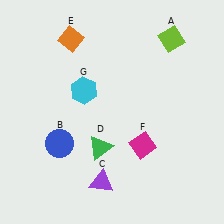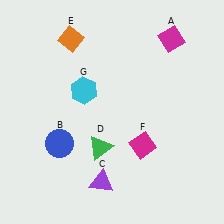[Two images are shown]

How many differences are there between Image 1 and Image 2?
There is 1 difference between the two images.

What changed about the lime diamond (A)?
In Image 1, A is lime. In Image 2, it changed to magenta.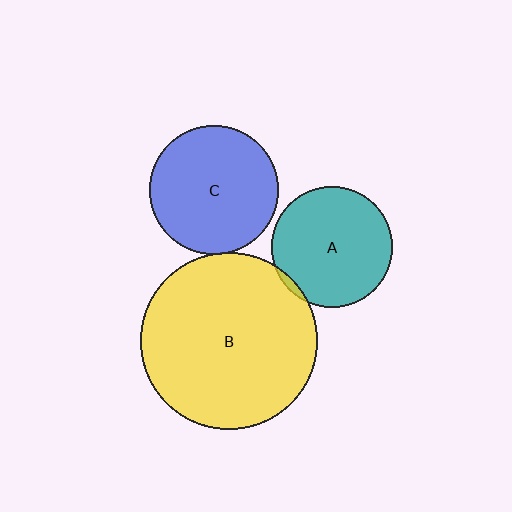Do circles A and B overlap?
Yes.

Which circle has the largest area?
Circle B (yellow).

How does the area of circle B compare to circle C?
Approximately 1.9 times.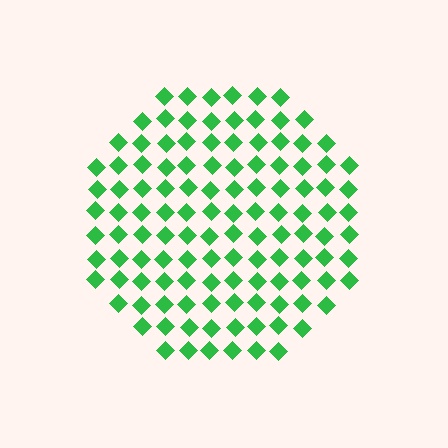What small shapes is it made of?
It is made of small diamonds.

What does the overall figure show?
The overall figure shows a circle.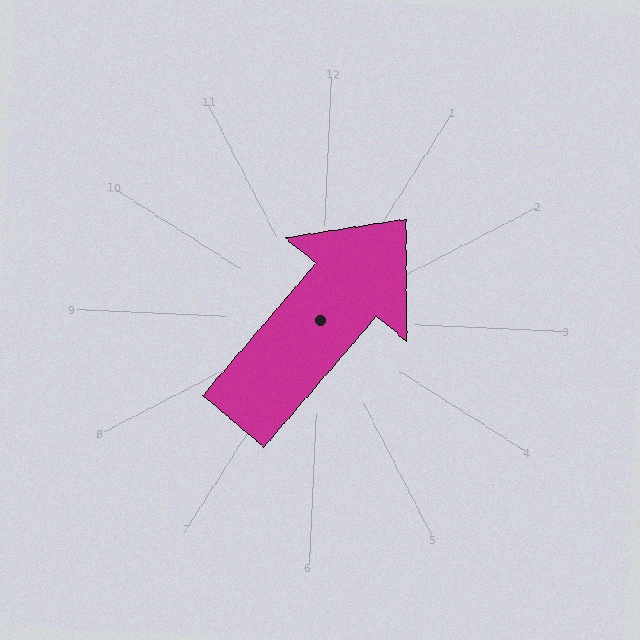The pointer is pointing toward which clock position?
Roughly 1 o'clock.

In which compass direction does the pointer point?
Northeast.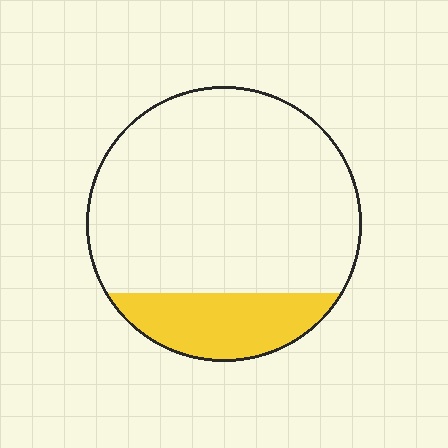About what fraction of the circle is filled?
About one fifth (1/5).